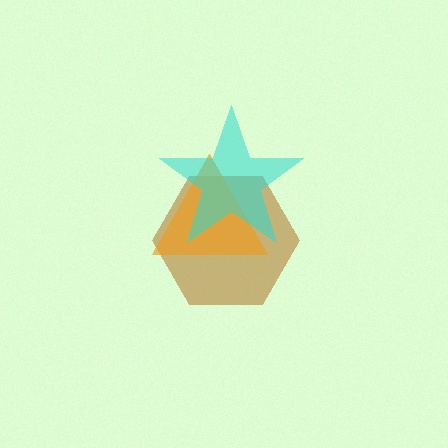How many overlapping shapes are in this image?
There are 3 overlapping shapes in the image.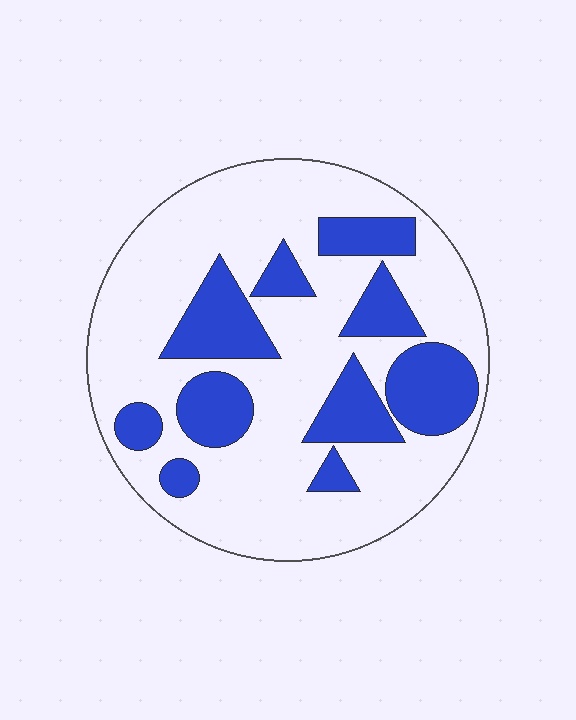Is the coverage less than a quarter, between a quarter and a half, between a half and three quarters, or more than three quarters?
Between a quarter and a half.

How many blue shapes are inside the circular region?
10.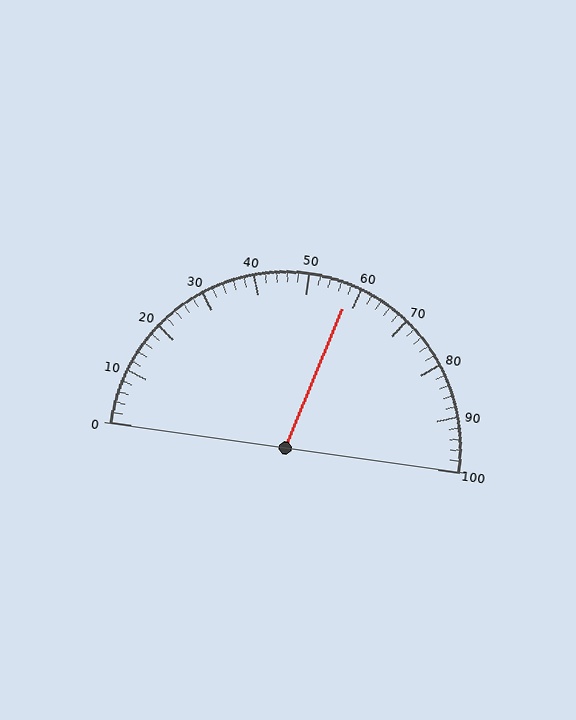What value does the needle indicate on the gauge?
The needle indicates approximately 58.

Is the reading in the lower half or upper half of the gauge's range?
The reading is in the upper half of the range (0 to 100).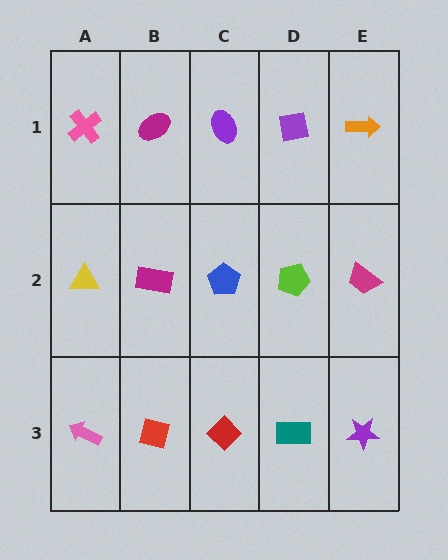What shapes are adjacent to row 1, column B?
A magenta rectangle (row 2, column B), a pink cross (row 1, column A), a purple ellipse (row 1, column C).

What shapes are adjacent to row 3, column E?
A magenta trapezoid (row 2, column E), a teal rectangle (row 3, column D).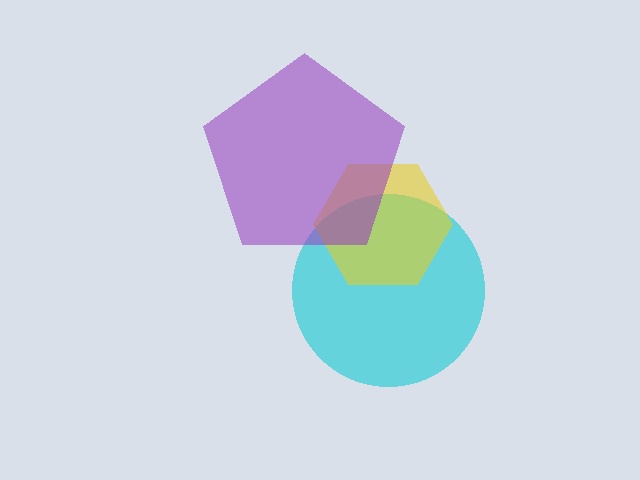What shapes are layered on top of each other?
The layered shapes are: a cyan circle, a yellow hexagon, a purple pentagon.